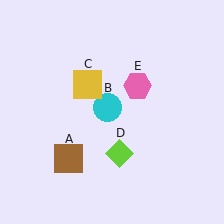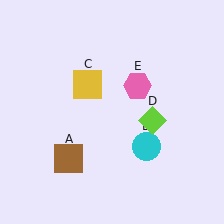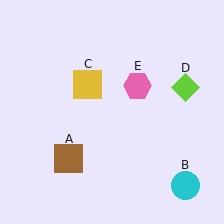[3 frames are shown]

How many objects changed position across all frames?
2 objects changed position: cyan circle (object B), lime diamond (object D).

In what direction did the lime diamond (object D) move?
The lime diamond (object D) moved up and to the right.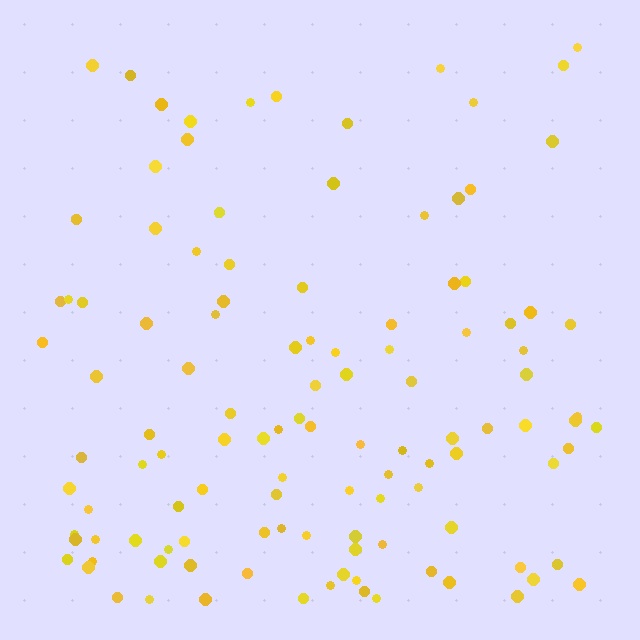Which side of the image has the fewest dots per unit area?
The top.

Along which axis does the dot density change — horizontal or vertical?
Vertical.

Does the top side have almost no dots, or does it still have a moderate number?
Still a moderate number, just noticeably fewer than the bottom.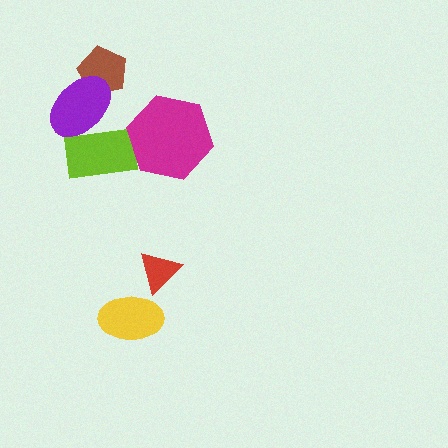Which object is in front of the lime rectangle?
The purple ellipse is in front of the lime rectangle.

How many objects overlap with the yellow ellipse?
0 objects overlap with the yellow ellipse.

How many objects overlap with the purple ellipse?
2 objects overlap with the purple ellipse.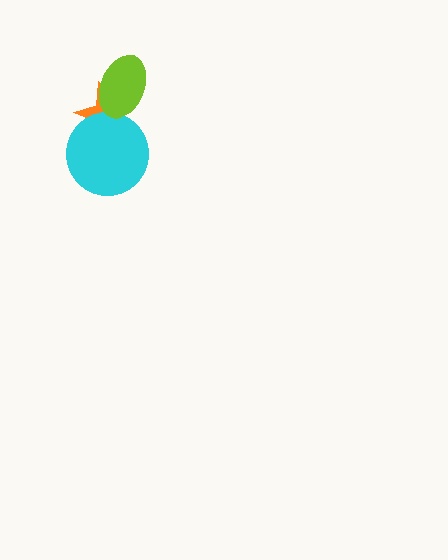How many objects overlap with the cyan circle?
1 object overlaps with the cyan circle.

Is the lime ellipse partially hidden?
No, no other shape covers it.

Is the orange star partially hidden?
Yes, it is partially covered by another shape.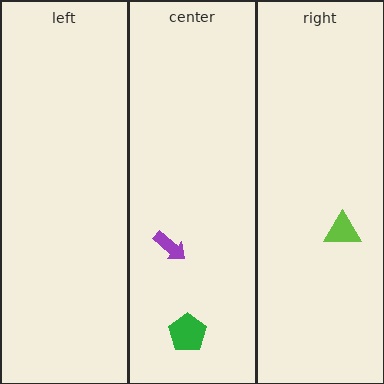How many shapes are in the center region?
2.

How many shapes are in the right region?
1.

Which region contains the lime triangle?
The right region.